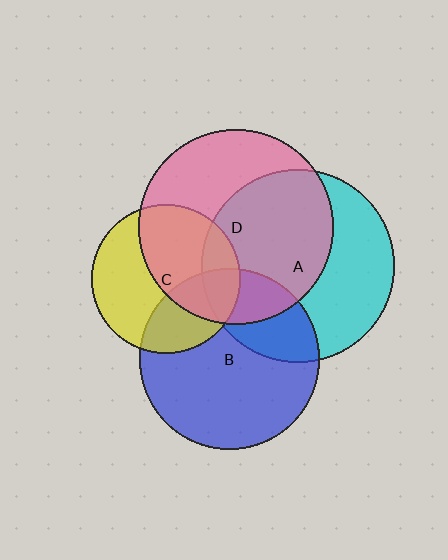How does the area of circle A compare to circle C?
Approximately 1.7 times.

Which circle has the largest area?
Circle D (pink).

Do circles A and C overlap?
Yes.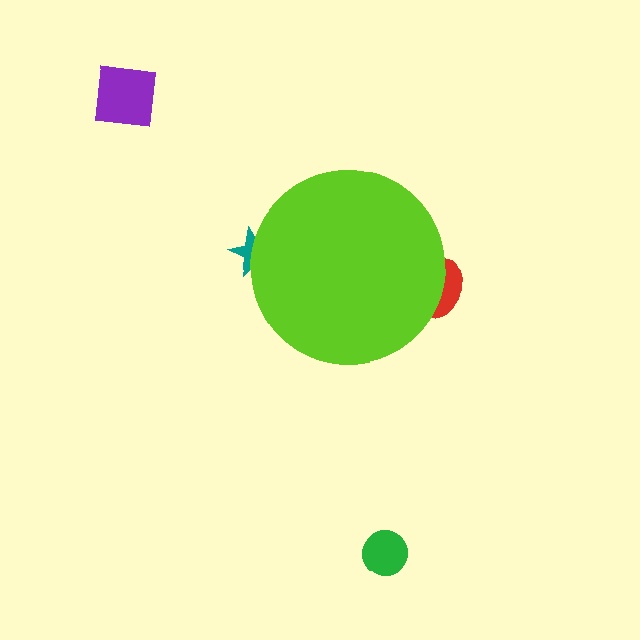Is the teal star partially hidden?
Yes, the teal star is partially hidden behind the lime circle.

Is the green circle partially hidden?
No, the green circle is fully visible.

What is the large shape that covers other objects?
A lime circle.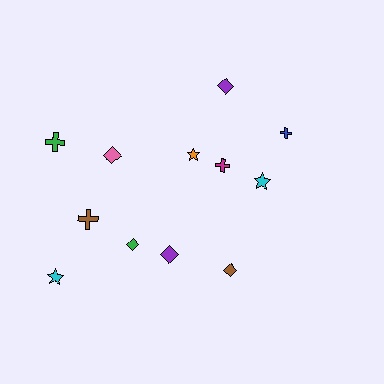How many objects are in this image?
There are 12 objects.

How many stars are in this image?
There are 3 stars.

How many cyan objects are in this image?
There are 2 cyan objects.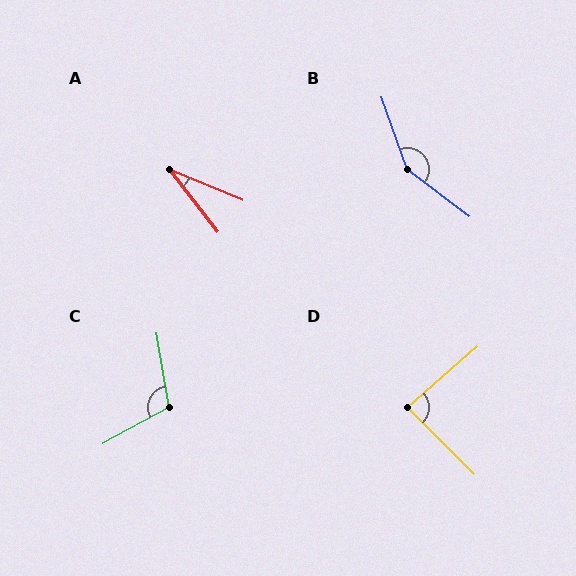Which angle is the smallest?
A, at approximately 29 degrees.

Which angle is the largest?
B, at approximately 147 degrees.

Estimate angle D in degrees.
Approximately 86 degrees.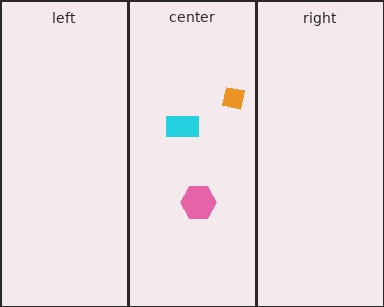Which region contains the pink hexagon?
The center region.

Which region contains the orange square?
The center region.